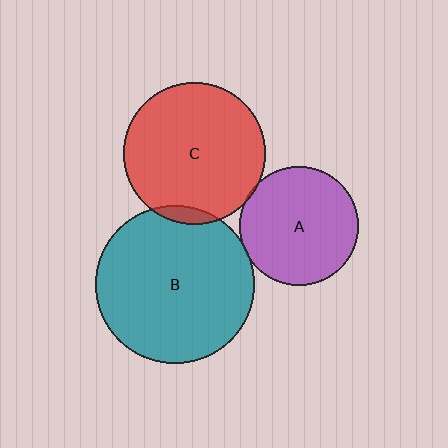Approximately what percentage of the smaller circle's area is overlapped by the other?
Approximately 5%.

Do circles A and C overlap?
Yes.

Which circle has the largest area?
Circle B (teal).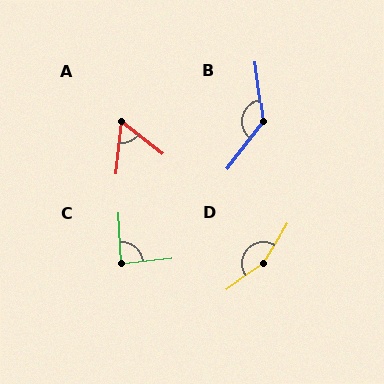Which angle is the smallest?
A, at approximately 58 degrees.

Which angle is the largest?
D, at approximately 156 degrees.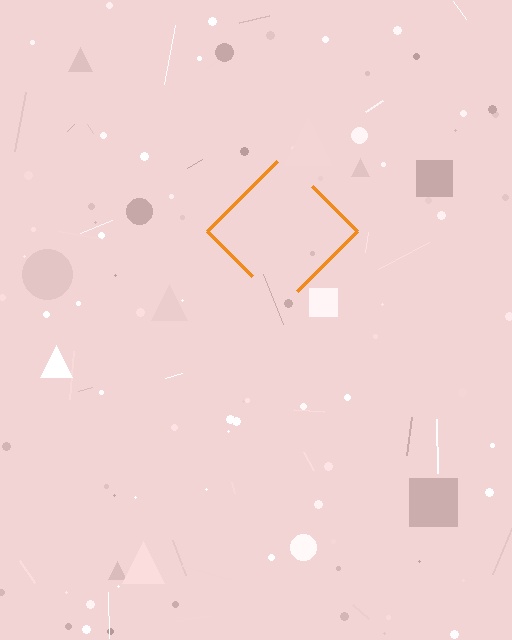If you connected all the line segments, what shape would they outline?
They would outline a diamond.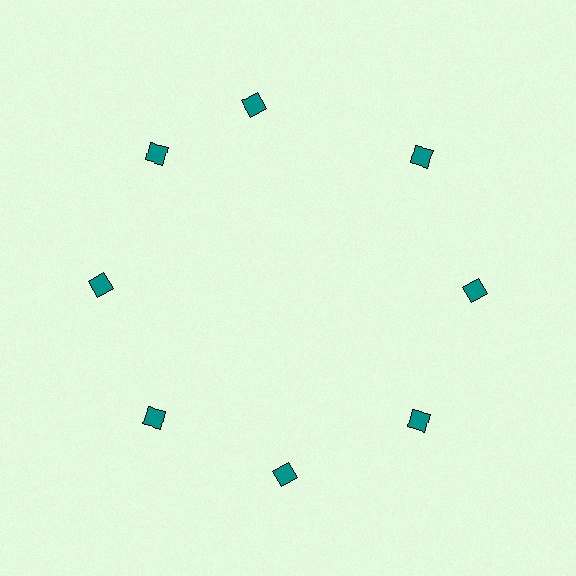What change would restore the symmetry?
The symmetry would be restored by rotating it back into even spacing with its neighbors so that all 8 squares sit at equal angles and equal distance from the center.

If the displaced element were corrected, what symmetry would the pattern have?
It would have 8-fold rotational symmetry — the pattern would map onto itself every 45 degrees.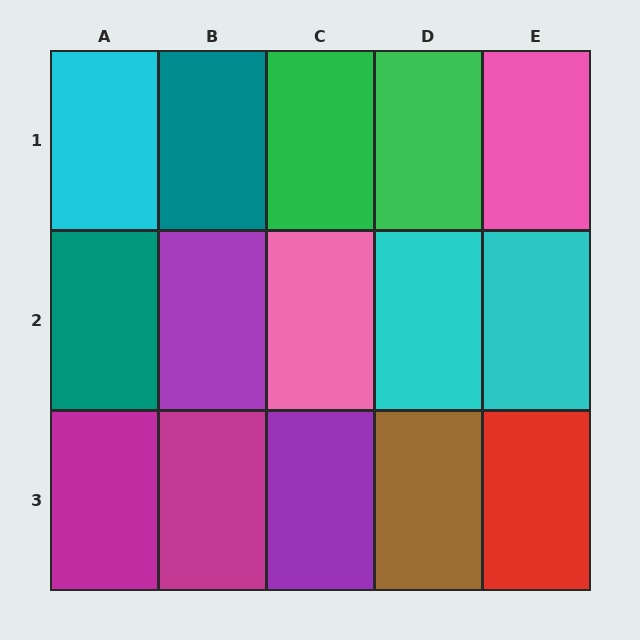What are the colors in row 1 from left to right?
Cyan, teal, green, green, pink.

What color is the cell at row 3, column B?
Magenta.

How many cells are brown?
1 cell is brown.